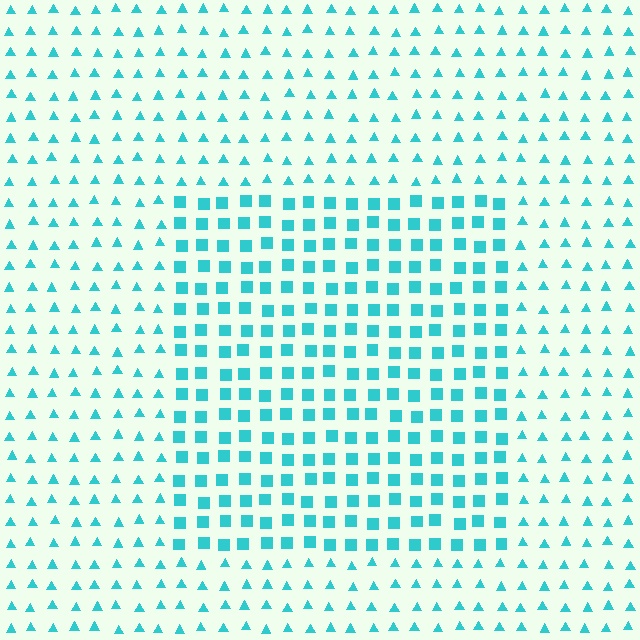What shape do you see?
I see a rectangle.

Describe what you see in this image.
The image is filled with small cyan elements arranged in a uniform grid. A rectangle-shaped region contains squares, while the surrounding area contains triangles. The boundary is defined purely by the change in element shape.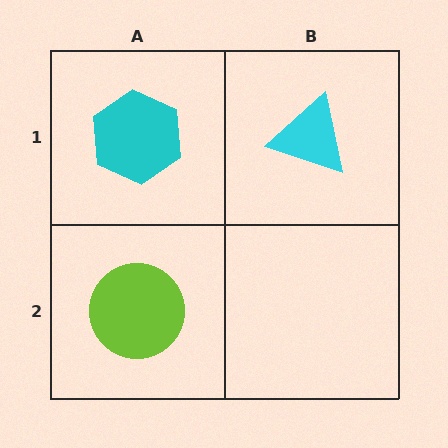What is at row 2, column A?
A lime circle.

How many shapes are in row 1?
2 shapes.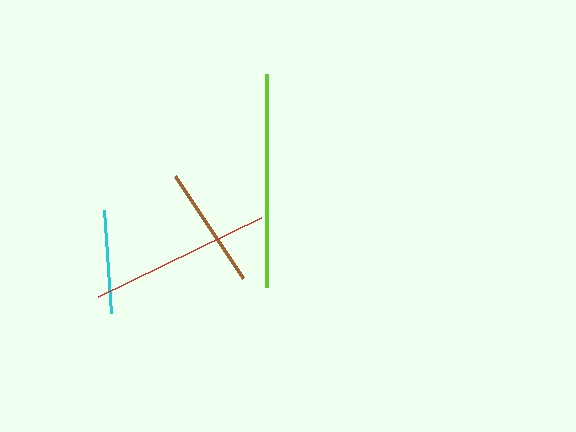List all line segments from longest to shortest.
From longest to shortest: lime, red, brown, cyan.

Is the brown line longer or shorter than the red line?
The red line is longer than the brown line.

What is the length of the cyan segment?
The cyan segment is approximately 103 pixels long.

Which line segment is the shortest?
The cyan line is the shortest at approximately 103 pixels.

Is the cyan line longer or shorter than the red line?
The red line is longer than the cyan line.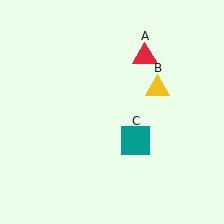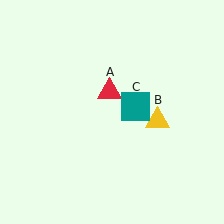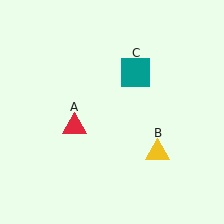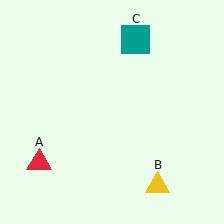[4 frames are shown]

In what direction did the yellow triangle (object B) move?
The yellow triangle (object B) moved down.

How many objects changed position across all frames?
3 objects changed position: red triangle (object A), yellow triangle (object B), teal square (object C).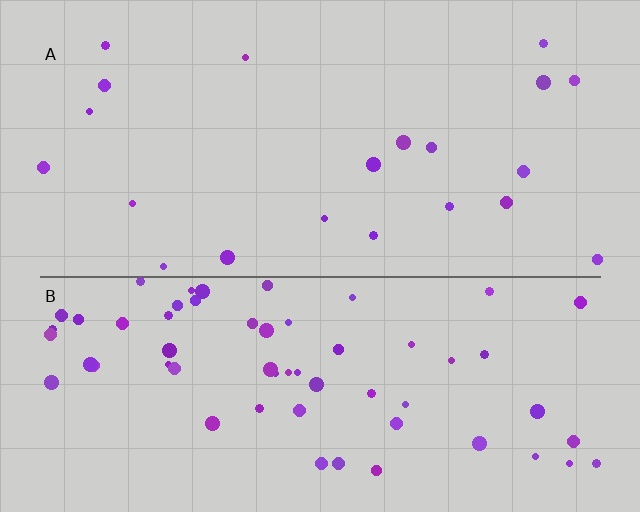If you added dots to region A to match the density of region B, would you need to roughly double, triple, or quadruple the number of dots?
Approximately triple.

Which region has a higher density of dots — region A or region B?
B (the bottom).